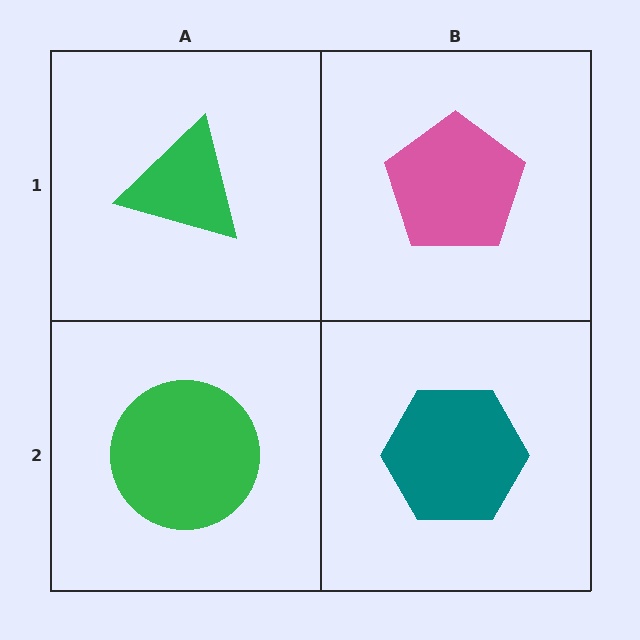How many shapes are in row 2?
2 shapes.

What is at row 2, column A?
A green circle.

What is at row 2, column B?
A teal hexagon.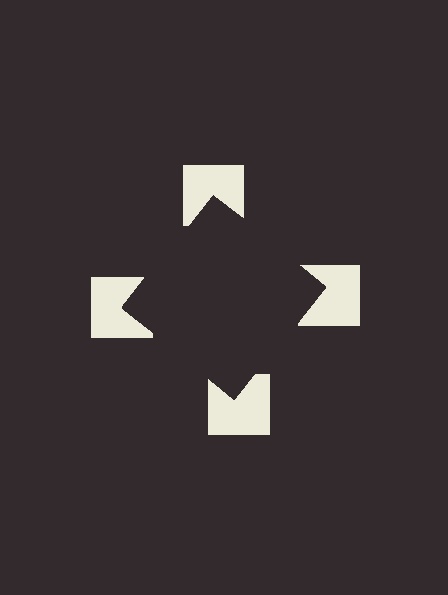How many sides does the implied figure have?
4 sides.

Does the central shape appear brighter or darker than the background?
It typically appears slightly darker than the background, even though no actual brightness change is drawn.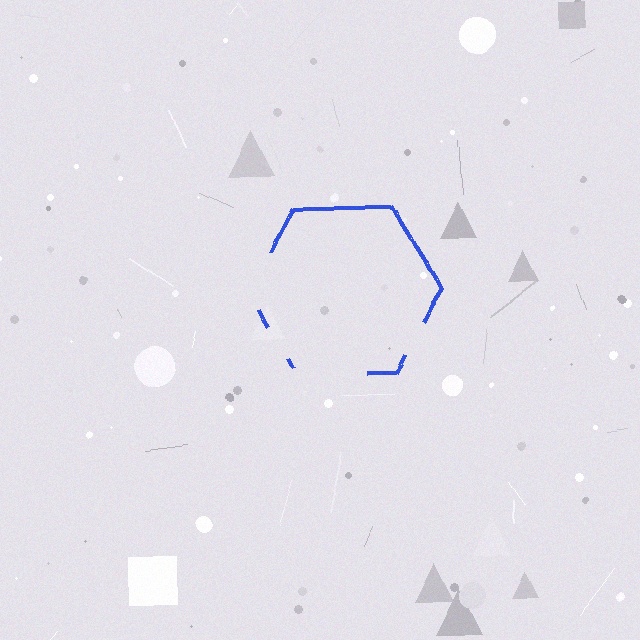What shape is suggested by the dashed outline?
The dashed outline suggests a hexagon.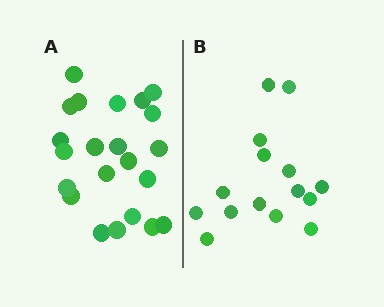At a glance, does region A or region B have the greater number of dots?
Region A (the left region) has more dots.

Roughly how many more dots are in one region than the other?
Region A has roughly 8 or so more dots than region B.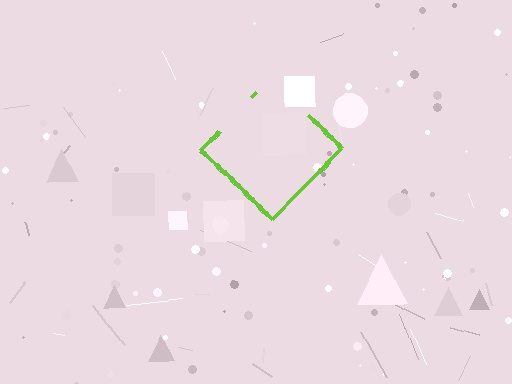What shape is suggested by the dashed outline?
The dashed outline suggests a diamond.